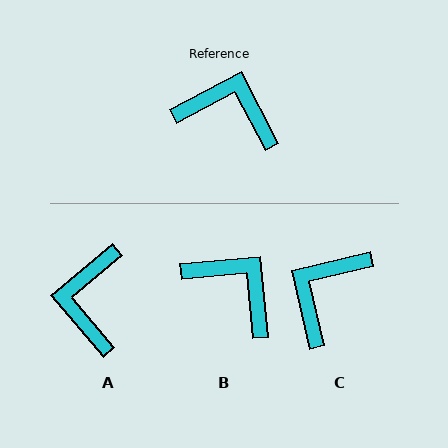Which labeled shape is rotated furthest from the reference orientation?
A, about 102 degrees away.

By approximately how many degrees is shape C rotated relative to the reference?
Approximately 75 degrees counter-clockwise.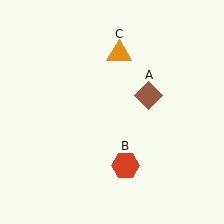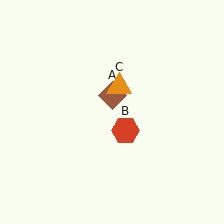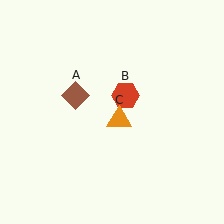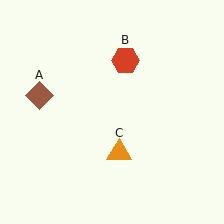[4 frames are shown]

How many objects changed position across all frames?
3 objects changed position: brown diamond (object A), red hexagon (object B), orange triangle (object C).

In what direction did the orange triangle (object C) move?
The orange triangle (object C) moved down.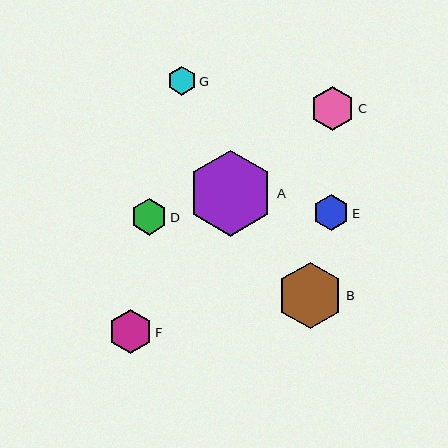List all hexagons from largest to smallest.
From largest to smallest: A, B, F, C, D, E, G.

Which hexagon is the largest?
Hexagon A is the largest with a size of approximately 86 pixels.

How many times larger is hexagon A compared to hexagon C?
Hexagon A is approximately 2.0 times the size of hexagon C.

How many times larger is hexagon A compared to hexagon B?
Hexagon A is approximately 1.3 times the size of hexagon B.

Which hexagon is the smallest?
Hexagon G is the smallest with a size of approximately 29 pixels.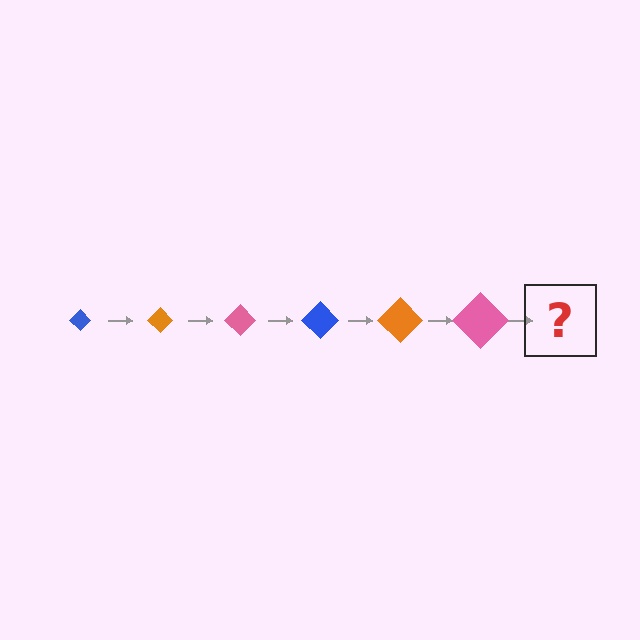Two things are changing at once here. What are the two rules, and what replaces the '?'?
The two rules are that the diamond grows larger each step and the color cycles through blue, orange, and pink. The '?' should be a blue diamond, larger than the previous one.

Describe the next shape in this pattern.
It should be a blue diamond, larger than the previous one.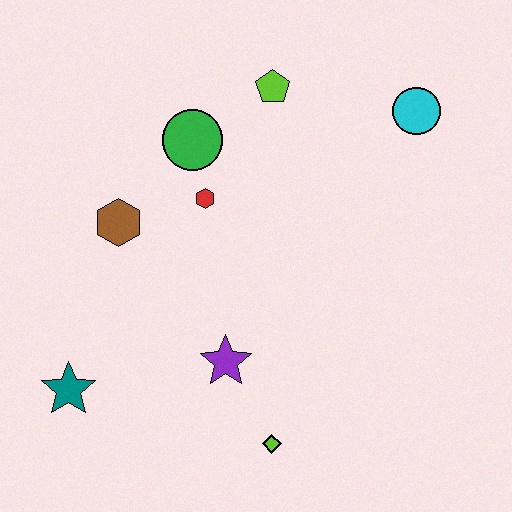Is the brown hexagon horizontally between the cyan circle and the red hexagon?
No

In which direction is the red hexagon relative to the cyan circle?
The red hexagon is to the left of the cyan circle.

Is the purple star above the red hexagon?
No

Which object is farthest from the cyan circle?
The teal star is farthest from the cyan circle.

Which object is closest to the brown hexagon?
The red hexagon is closest to the brown hexagon.